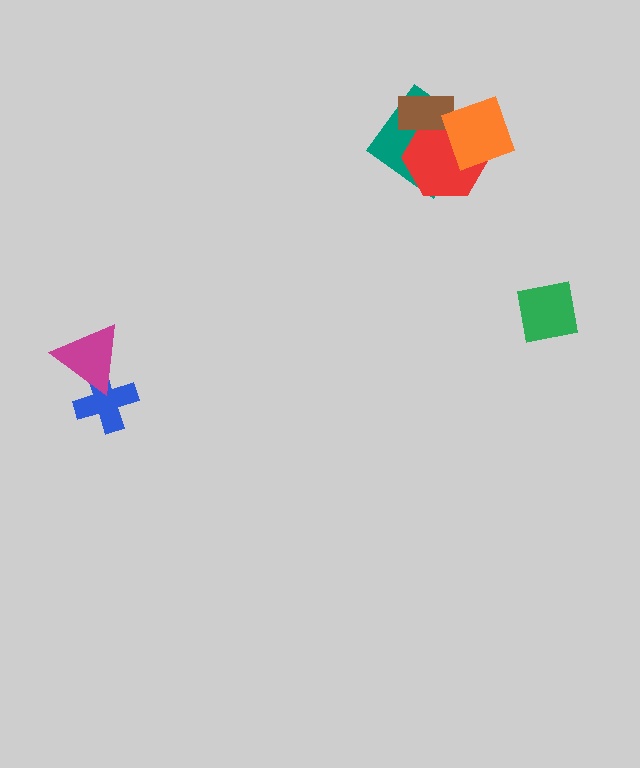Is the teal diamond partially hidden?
Yes, it is partially covered by another shape.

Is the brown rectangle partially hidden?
Yes, it is partially covered by another shape.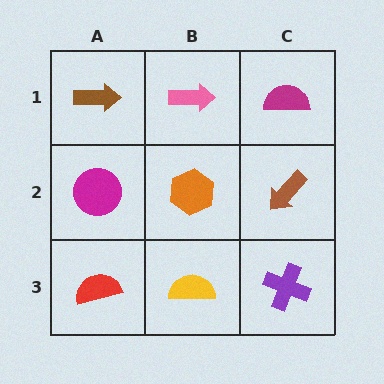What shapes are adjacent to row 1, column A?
A magenta circle (row 2, column A), a pink arrow (row 1, column B).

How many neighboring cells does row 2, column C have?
3.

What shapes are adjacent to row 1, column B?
An orange hexagon (row 2, column B), a brown arrow (row 1, column A), a magenta semicircle (row 1, column C).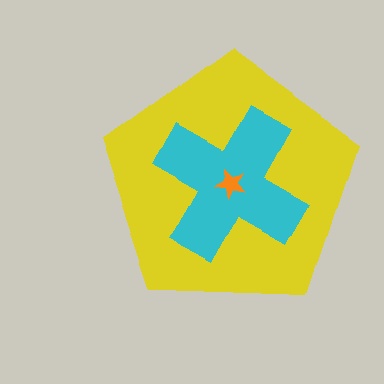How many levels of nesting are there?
3.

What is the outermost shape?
The yellow pentagon.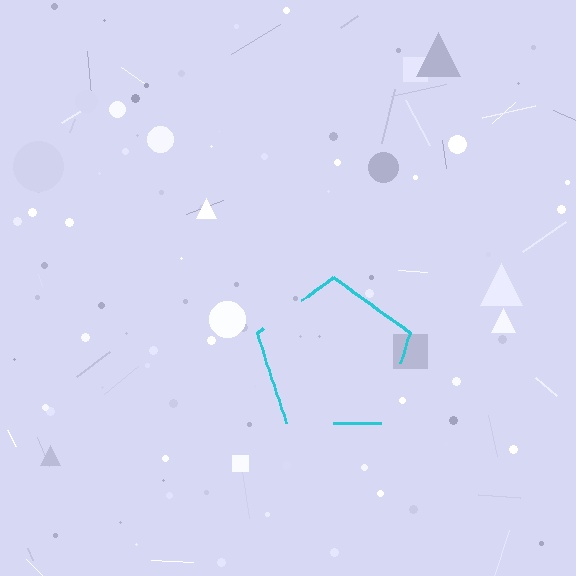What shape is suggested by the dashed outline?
The dashed outline suggests a pentagon.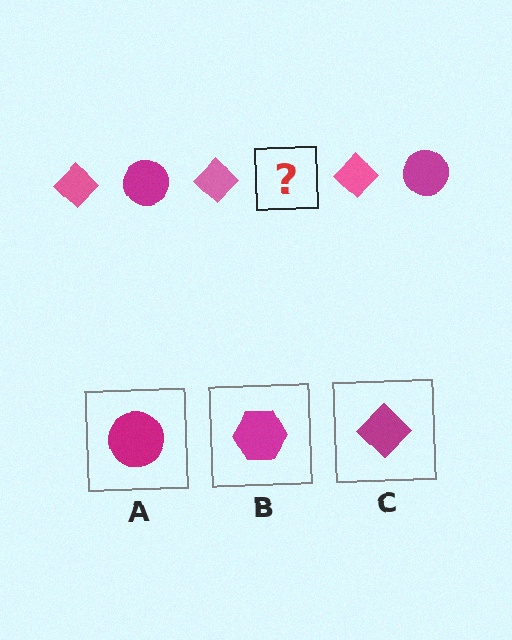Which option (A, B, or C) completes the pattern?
A.